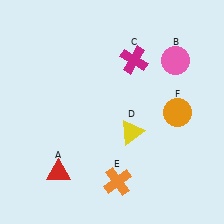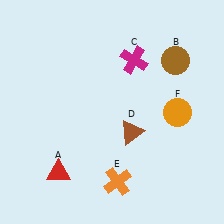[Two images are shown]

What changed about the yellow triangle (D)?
In Image 1, D is yellow. In Image 2, it changed to brown.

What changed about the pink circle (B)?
In Image 1, B is pink. In Image 2, it changed to brown.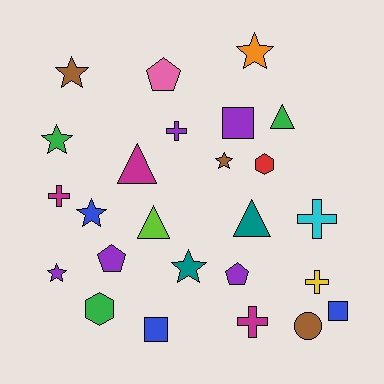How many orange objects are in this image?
There is 1 orange object.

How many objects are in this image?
There are 25 objects.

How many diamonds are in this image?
There are no diamonds.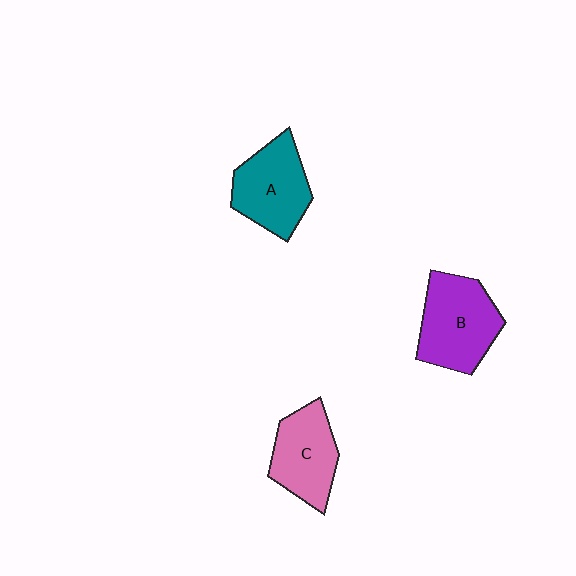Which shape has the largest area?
Shape B (purple).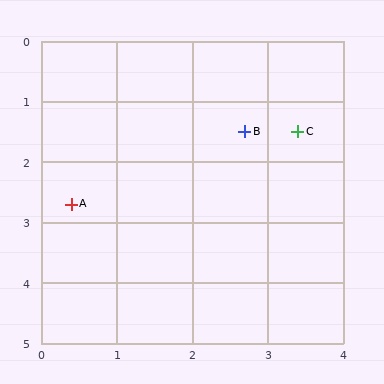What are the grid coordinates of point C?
Point C is at approximately (3.4, 1.5).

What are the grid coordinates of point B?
Point B is at approximately (2.7, 1.5).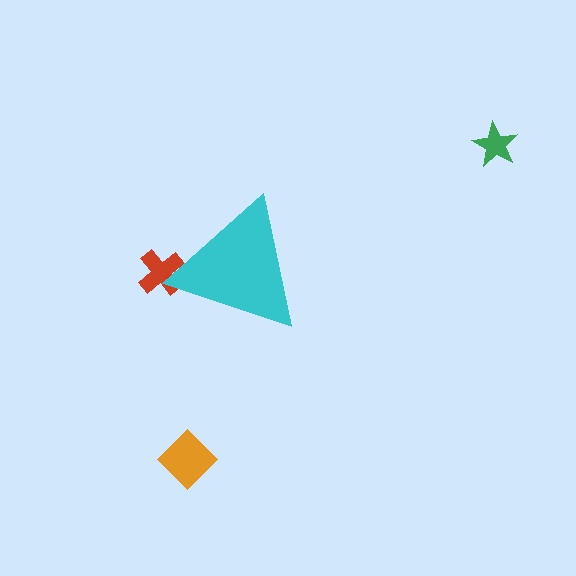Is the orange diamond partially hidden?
No, the orange diamond is fully visible.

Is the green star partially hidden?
No, the green star is fully visible.